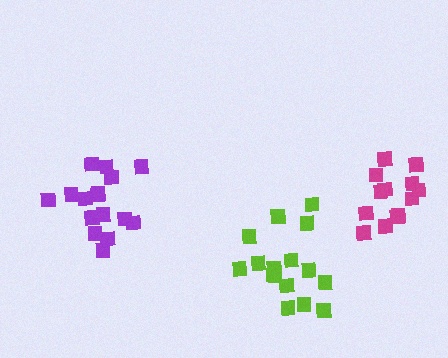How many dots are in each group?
Group 1: 16 dots, Group 2: 16 dots, Group 3: 13 dots (45 total).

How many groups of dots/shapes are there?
There are 3 groups.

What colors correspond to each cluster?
The clusters are colored: lime, purple, magenta.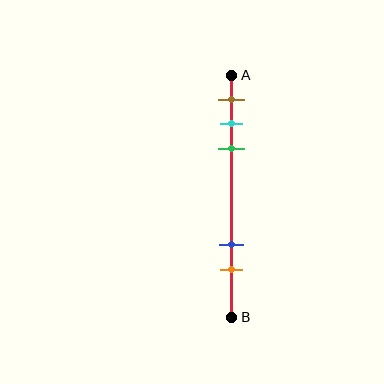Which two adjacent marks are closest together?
The cyan and green marks are the closest adjacent pair.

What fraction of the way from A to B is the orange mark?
The orange mark is approximately 80% (0.8) of the way from A to B.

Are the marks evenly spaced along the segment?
No, the marks are not evenly spaced.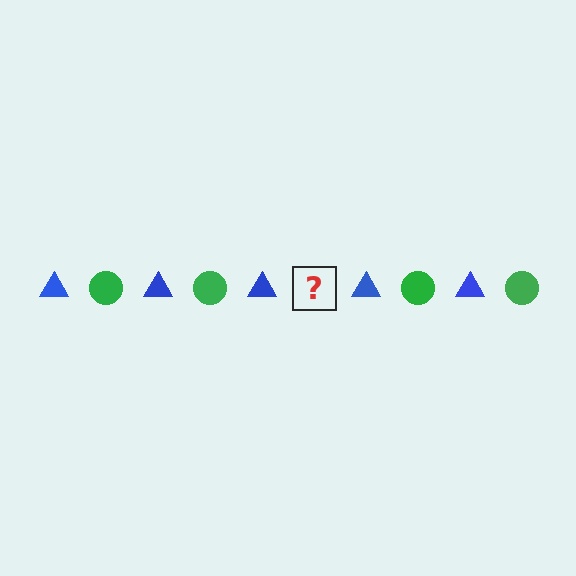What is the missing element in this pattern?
The missing element is a green circle.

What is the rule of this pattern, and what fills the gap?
The rule is that the pattern alternates between blue triangle and green circle. The gap should be filled with a green circle.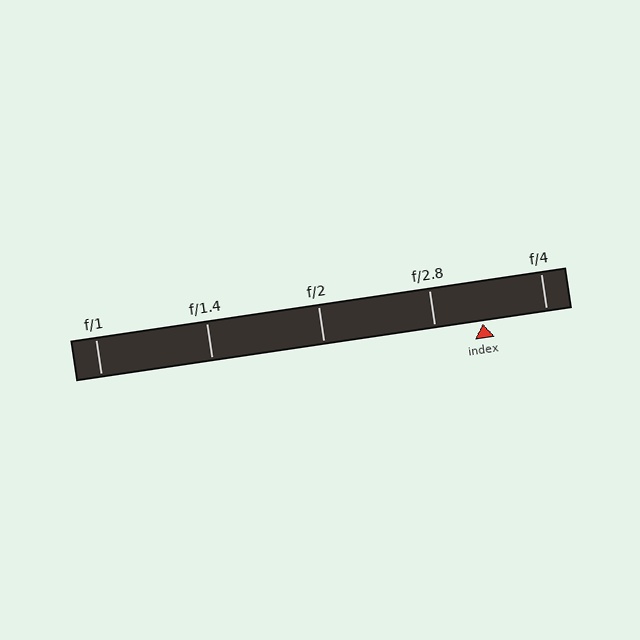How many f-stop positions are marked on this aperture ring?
There are 5 f-stop positions marked.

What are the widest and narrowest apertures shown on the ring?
The widest aperture shown is f/1 and the narrowest is f/4.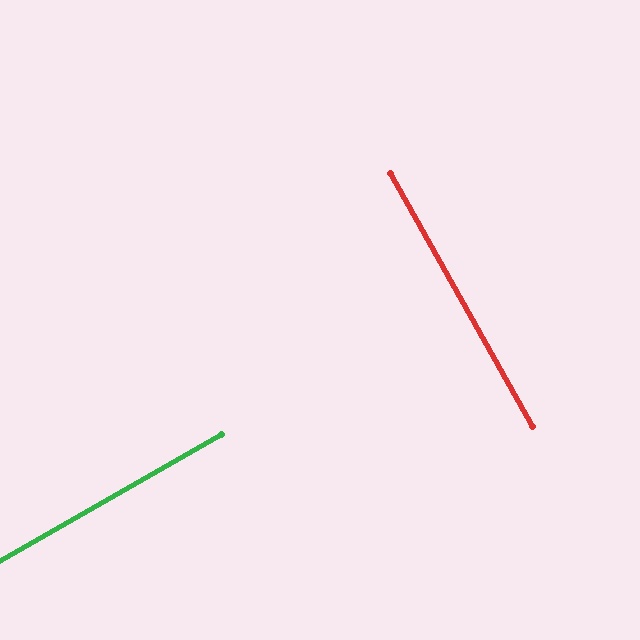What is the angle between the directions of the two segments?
Approximately 90 degrees.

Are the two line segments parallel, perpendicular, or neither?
Perpendicular — they meet at approximately 90°.